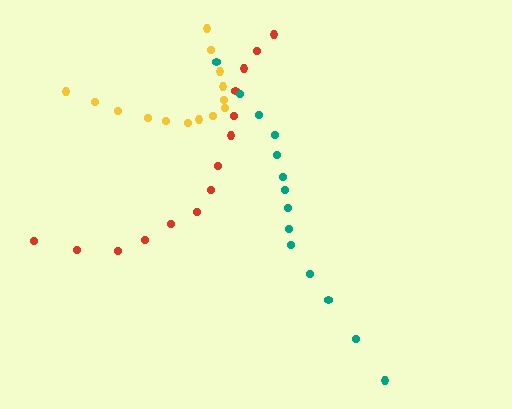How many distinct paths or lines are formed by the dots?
There are 3 distinct paths.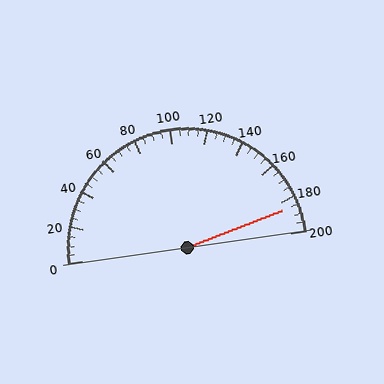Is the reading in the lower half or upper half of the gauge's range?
The reading is in the upper half of the range (0 to 200).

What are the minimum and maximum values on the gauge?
The gauge ranges from 0 to 200.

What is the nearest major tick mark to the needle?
The nearest major tick mark is 180.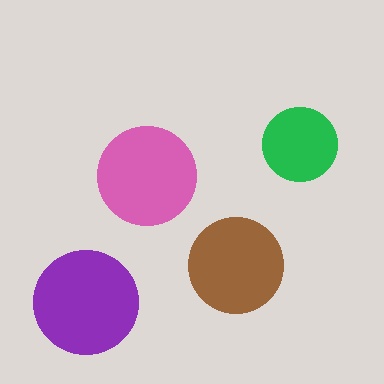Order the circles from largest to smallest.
the purple one, the pink one, the brown one, the green one.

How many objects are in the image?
There are 4 objects in the image.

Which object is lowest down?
The purple circle is bottommost.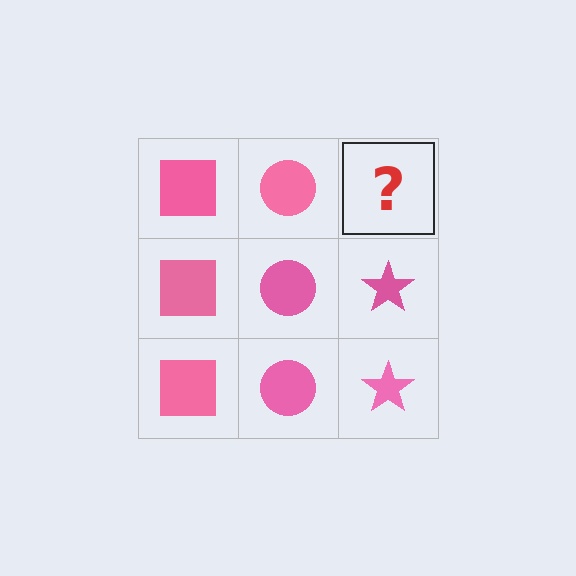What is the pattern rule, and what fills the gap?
The rule is that each column has a consistent shape. The gap should be filled with a pink star.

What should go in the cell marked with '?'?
The missing cell should contain a pink star.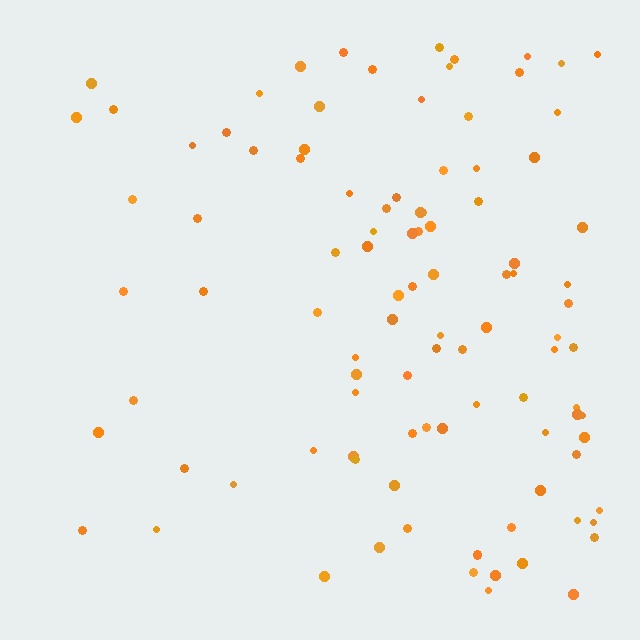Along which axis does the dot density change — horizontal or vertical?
Horizontal.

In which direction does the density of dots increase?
From left to right, with the right side densest.